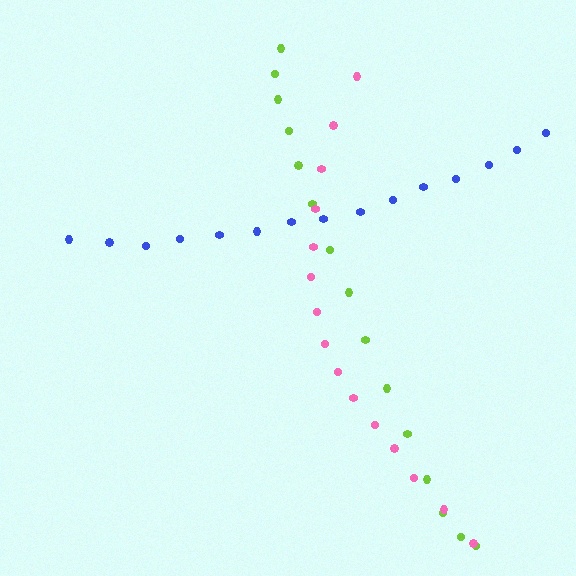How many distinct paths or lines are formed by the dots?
There are 3 distinct paths.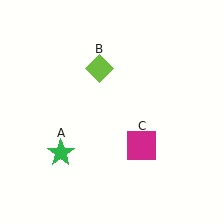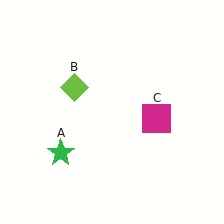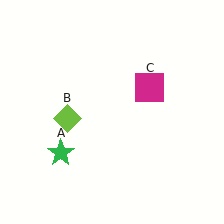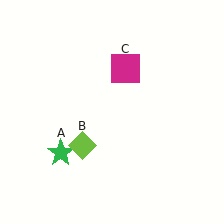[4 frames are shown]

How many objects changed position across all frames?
2 objects changed position: lime diamond (object B), magenta square (object C).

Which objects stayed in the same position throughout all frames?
Green star (object A) remained stationary.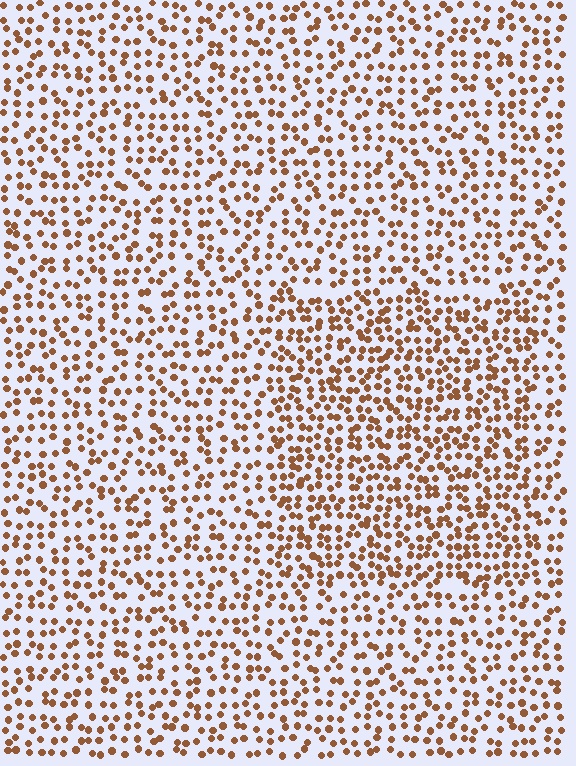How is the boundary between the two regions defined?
The boundary is defined by a change in element density (approximately 1.5x ratio). All elements are the same color, size, and shape.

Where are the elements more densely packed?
The elements are more densely packed inside the rectangle boundary.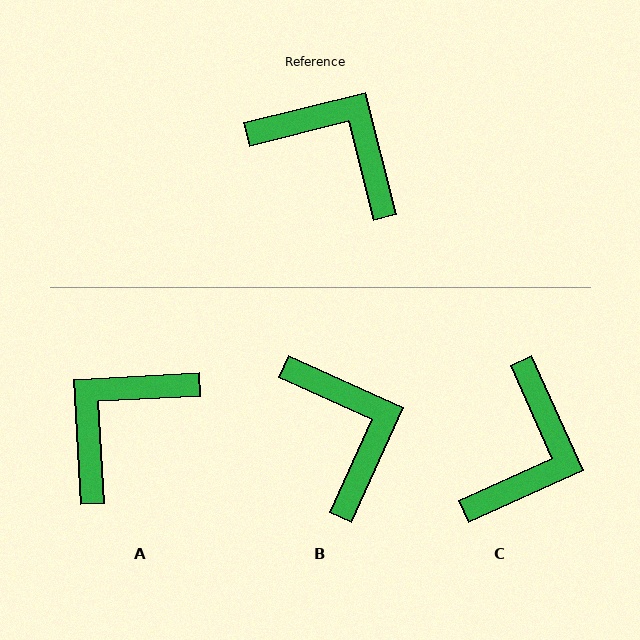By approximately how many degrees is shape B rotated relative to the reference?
Approximately 38 degrees clockwise.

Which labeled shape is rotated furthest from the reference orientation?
C, about 80 degrees away.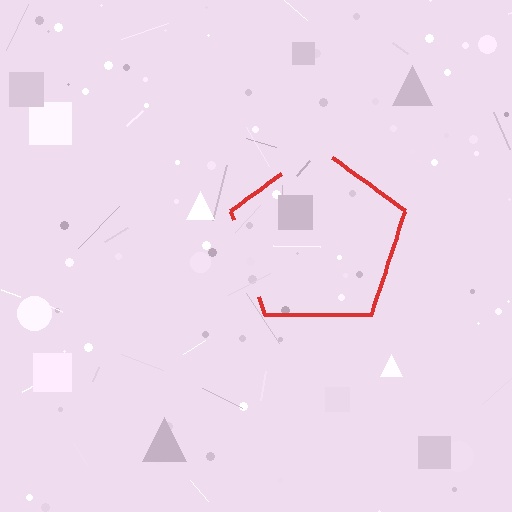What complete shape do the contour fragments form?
The contour fragments form a pentagon.